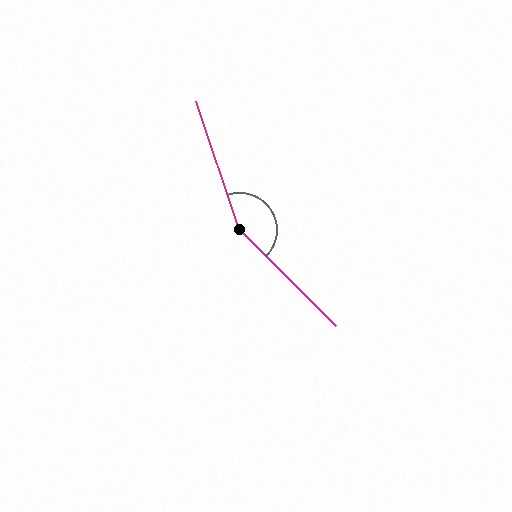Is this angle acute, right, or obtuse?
It is obtuse.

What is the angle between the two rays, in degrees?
Approximately 153 degrees.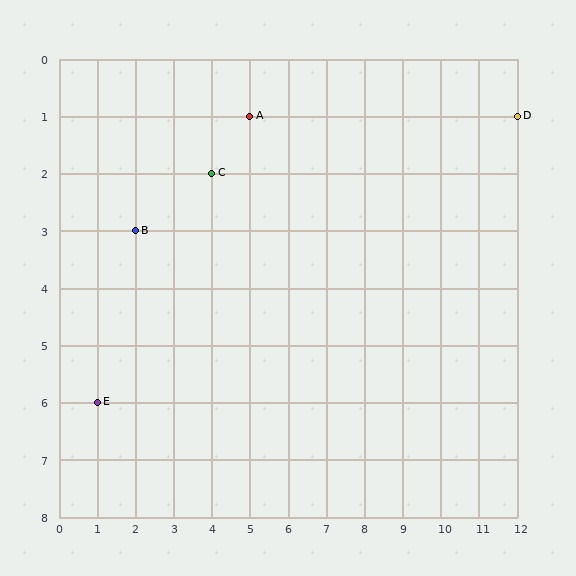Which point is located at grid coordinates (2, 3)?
Point B is at (2, 3).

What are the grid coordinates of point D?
Point D is at grid coordinates (12, 1).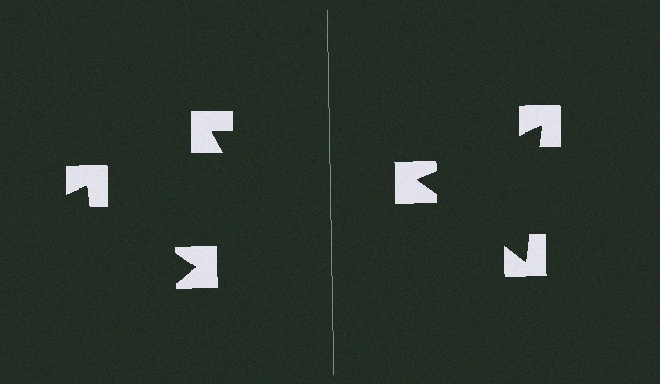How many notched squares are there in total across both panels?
6 — 3 on each side.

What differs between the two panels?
The notched squares are positioned identically on both sides; only the wedge orientations differ. On the right they align to a triangle; on the left they are misaligned.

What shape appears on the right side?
An illusory triangle.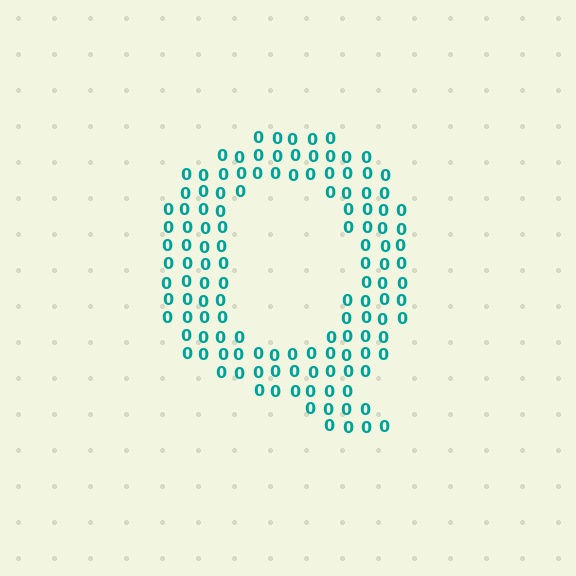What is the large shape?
The large shape is the letter Q.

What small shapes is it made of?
It is made of small digit 0's.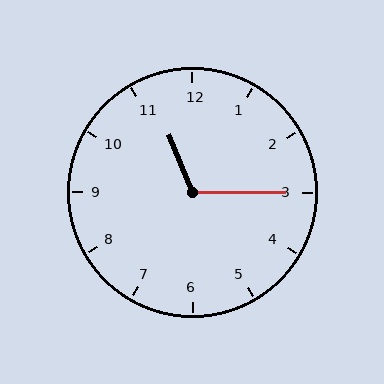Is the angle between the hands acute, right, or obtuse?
It is obtuse.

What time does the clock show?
11:15.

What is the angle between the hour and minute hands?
Approximately 112 degrees.